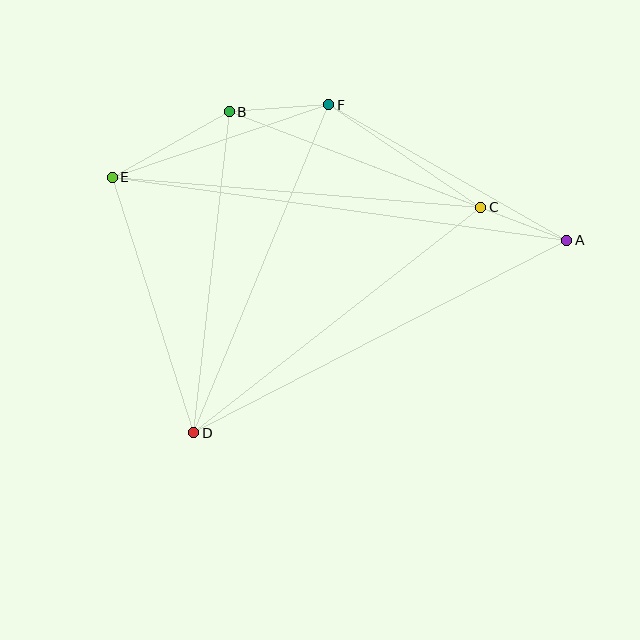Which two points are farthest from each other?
Points A and E are farthest from each other.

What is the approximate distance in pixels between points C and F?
The distance between C and F is approximately 183 pixels.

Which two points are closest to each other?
Points A and C are closest to each other.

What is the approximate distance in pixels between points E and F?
The distance between E and F is approximately 228 pixels.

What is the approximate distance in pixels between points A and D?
The distance between A and D is approximately 420 pixels.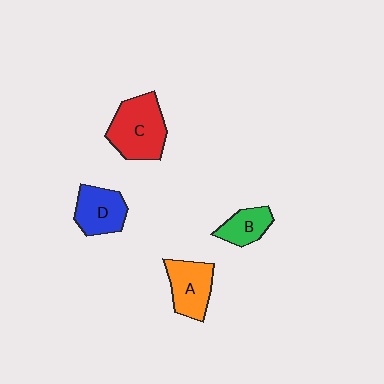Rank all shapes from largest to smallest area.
From largest to smallest: C (red), A (orange), D (blue), B (green).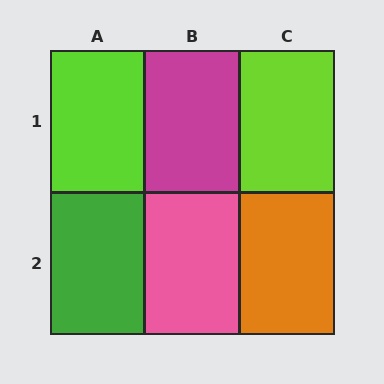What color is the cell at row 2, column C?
Orange.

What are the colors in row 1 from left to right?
Lime, magenta, lime.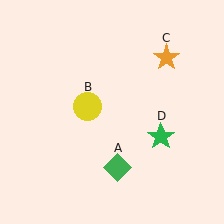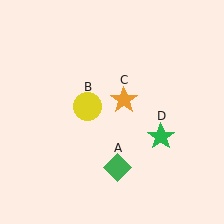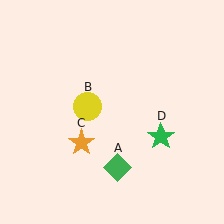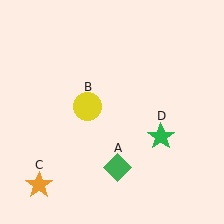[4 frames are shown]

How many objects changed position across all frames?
1 object changed position: orange star (object C).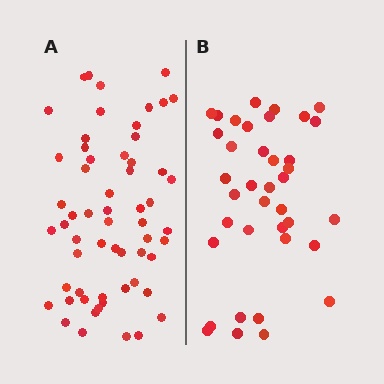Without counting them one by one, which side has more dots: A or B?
Region A (the left region) has more dots.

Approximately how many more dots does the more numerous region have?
Region A has approximately 20 more dots than region B.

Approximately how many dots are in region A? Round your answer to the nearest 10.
About 60 dots. (The exact count is 59, which rounds to 60.)